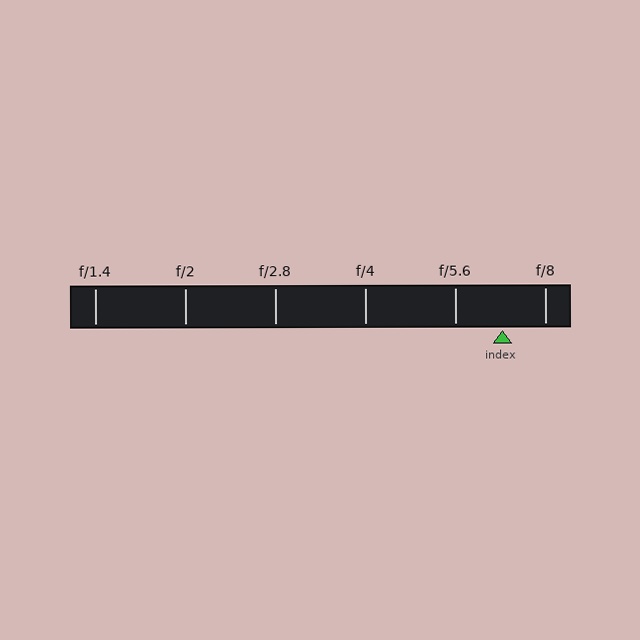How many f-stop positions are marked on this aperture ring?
There are 6 f-stop positions marked.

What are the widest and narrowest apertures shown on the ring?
The widest aperture shown is f/1.4 and the narrowest is f/8.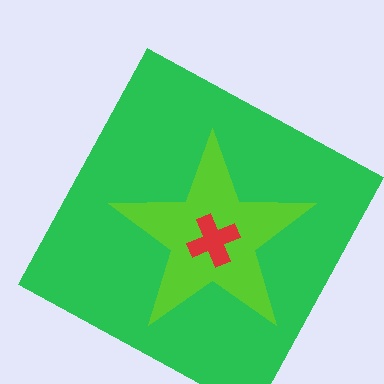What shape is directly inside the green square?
The lime star.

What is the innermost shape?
The red cross.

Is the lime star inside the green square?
Yes.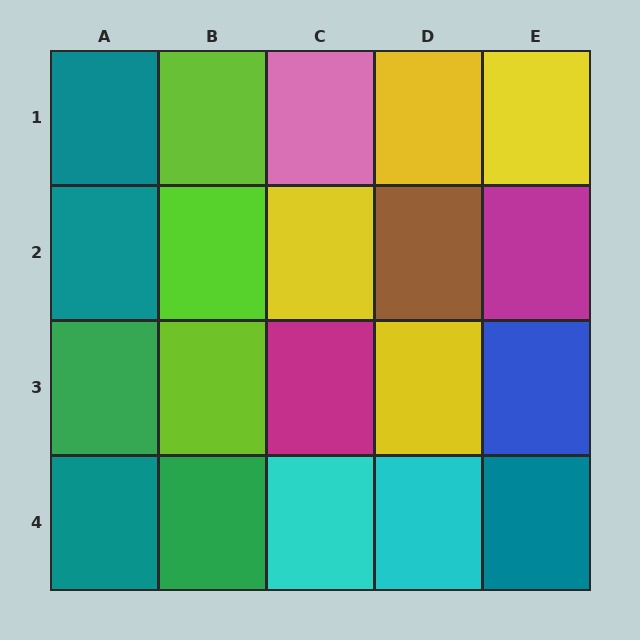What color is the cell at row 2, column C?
Yellow.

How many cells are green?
2 cells are green.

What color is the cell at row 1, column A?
Teal.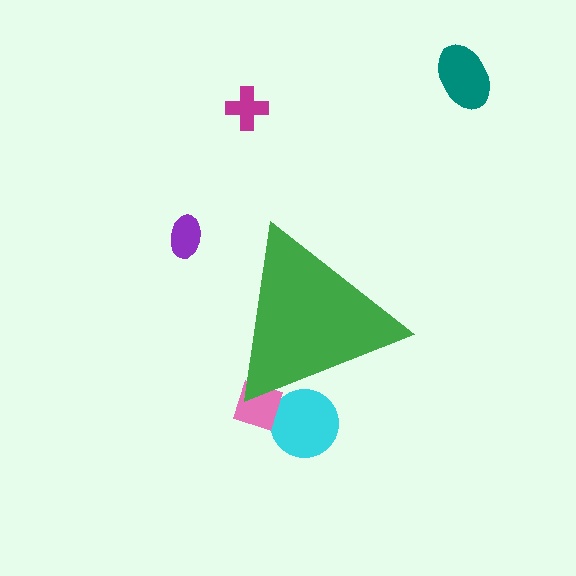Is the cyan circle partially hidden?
Yes, the cyan circle is partially hidden behind the green triangle.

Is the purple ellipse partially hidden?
No, the purple ellipse is fully visible.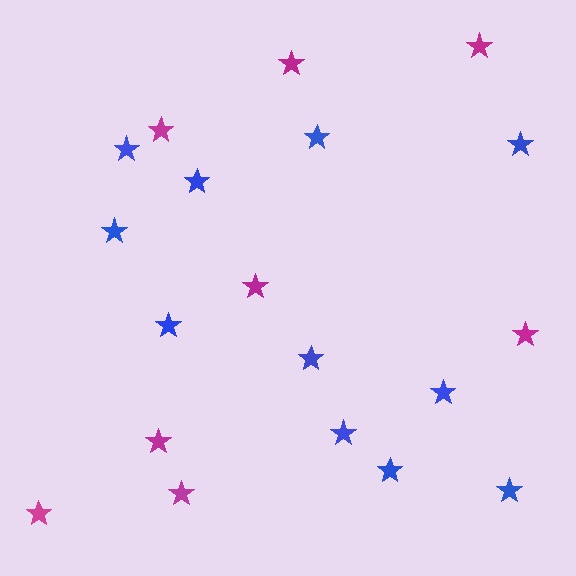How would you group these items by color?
There are 2 groups: one group of blue stars (11) and one group of magenta stars (8).